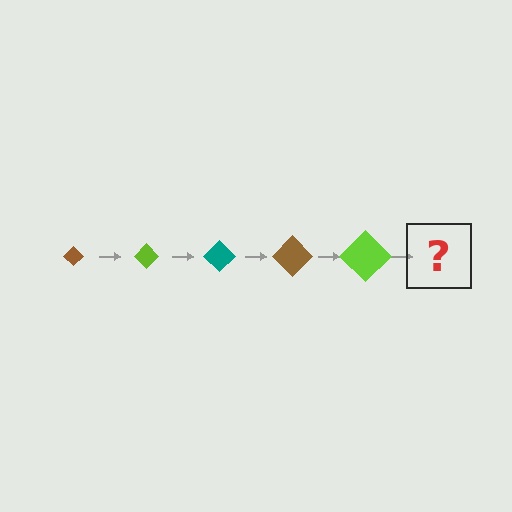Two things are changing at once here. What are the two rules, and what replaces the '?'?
The two rules are that the diamond grows larger each step and the color cycles through brown, lime, and teal. The '?' should be a teal diamond, larger than the previous one.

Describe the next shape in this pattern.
It should be a teal diamond, larger than the previous one.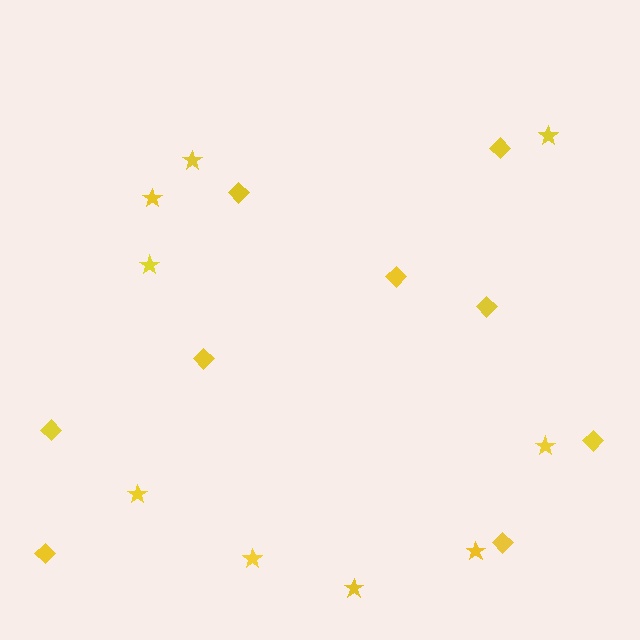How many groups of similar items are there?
There are 2 groups: one group of diamonds (9) and one group of stars (9).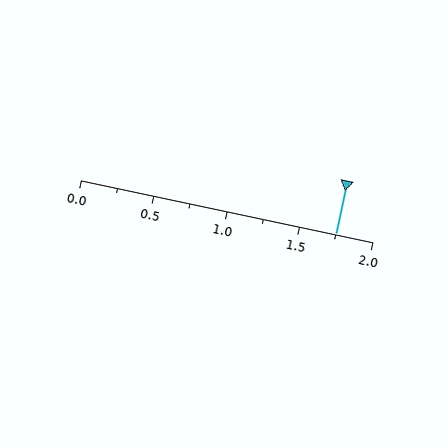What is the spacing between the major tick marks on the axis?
The major ticks are spaced 0.5 apart.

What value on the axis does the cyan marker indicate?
The marker indicates approximately 1.75.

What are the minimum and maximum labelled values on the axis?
The axis runs from 0.0 to 2.0.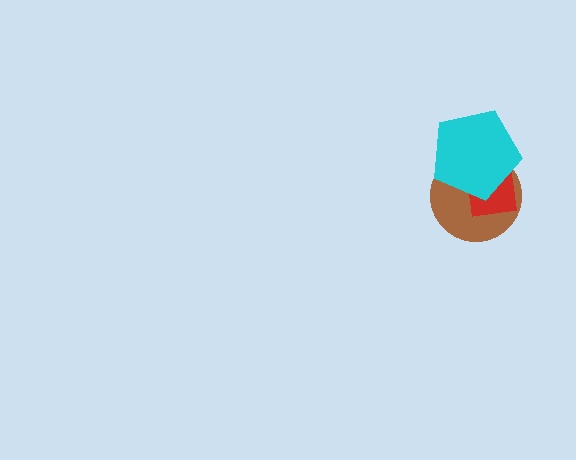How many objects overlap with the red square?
2 objects overlap with the red square.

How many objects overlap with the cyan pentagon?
2 objects overlap with the cyan pentagon.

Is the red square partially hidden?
Yes, it is partially covered by another shape.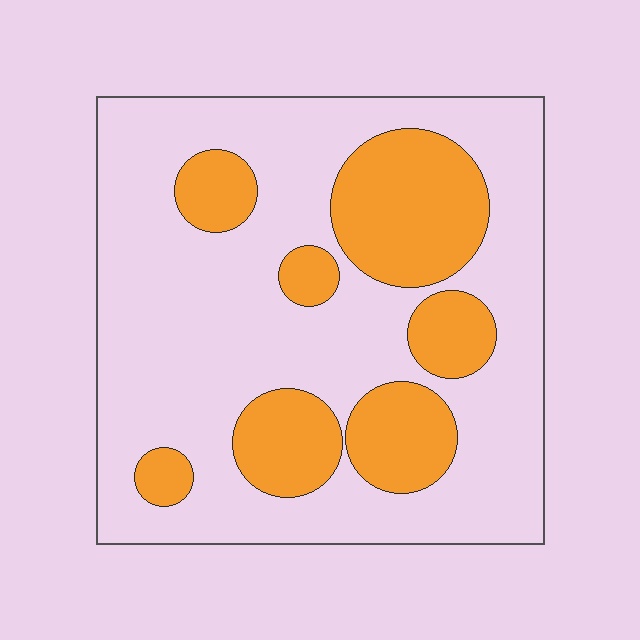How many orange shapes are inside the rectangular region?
7.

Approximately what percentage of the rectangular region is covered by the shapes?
Approximately 30%.